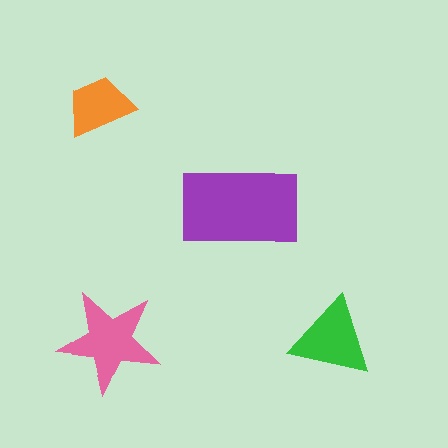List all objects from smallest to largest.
The orange trapezoid, the green triangle, the pink star, the purple rectangle.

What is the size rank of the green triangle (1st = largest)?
3rd.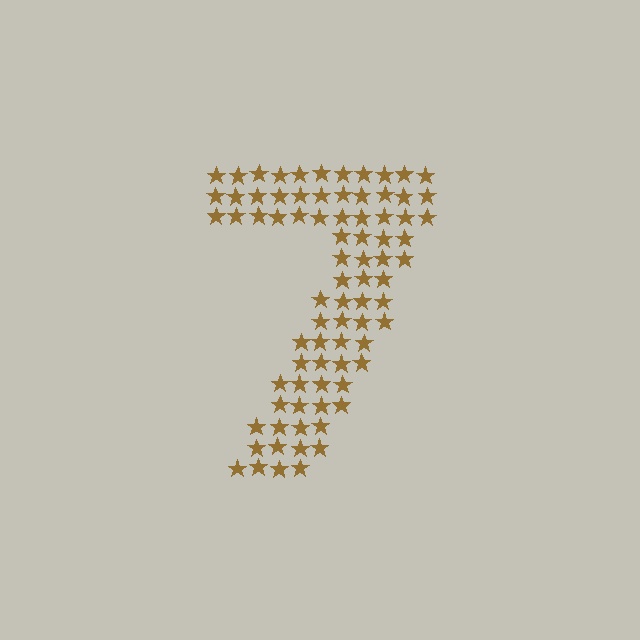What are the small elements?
The small elements are stars.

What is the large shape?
The large shape is the digit 7.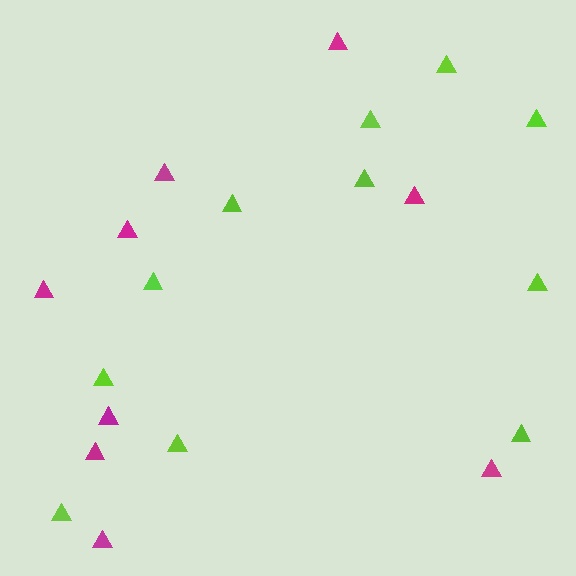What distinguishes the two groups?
There are 2 groups: one group of lime triangles (11) and one group of magenta triangles (9).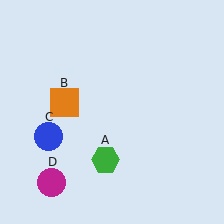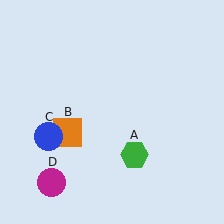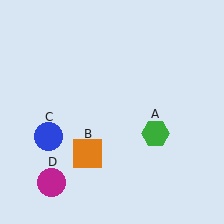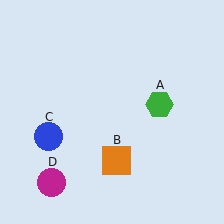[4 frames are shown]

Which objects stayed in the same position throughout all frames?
Blue circle (object C) and magenta circle (object D) remained stationary.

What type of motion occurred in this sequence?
The green hexagon (object A), orange square (object B) rotated counterclockwise around the center of the scene.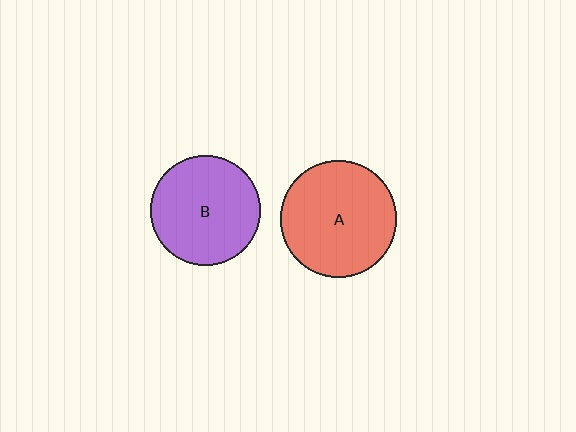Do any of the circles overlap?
No, none of the circles overlap.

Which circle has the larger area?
Circle A (red).